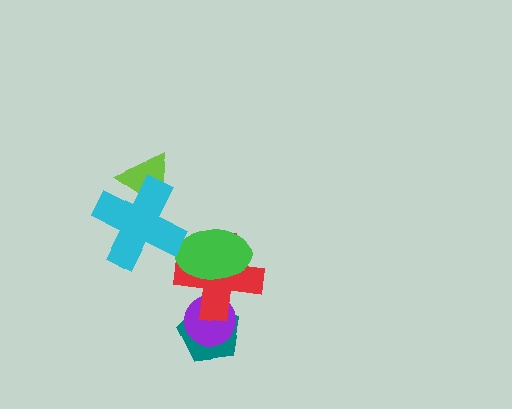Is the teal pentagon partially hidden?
Yes, it is partially covered by another shape.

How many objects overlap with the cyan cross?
1 object overlaps with the cyan cross.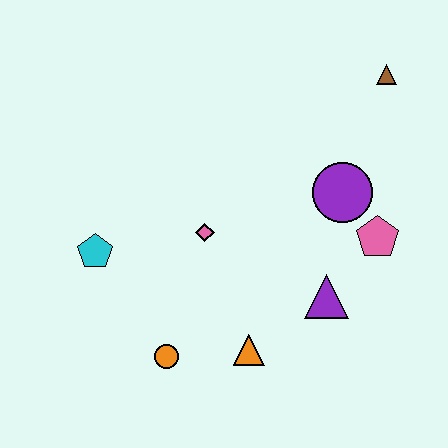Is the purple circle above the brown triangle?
No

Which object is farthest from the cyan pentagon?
The brown triangle is farthest from the cyan pentagon.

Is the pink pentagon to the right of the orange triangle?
Yes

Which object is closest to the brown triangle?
The purple circle is closest to the brown triangle.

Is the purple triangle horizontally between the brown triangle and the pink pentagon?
No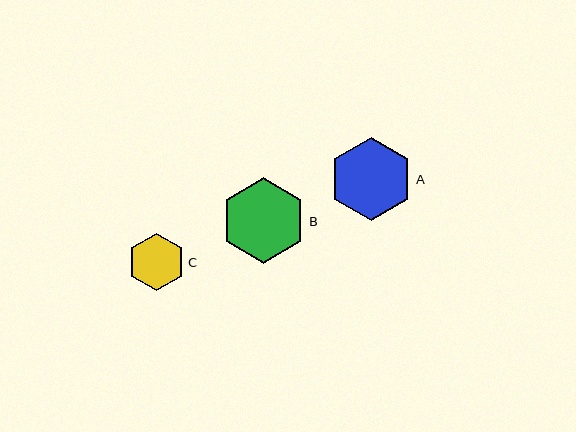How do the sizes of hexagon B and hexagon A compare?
Hexagon B and hexagon A are approximately the same size.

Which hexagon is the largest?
Hexagon B is the largest with a size of approximately 86 pixels.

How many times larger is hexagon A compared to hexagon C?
Hexagon A is approximately 1.5 times the size of hexagon C.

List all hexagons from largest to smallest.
From largest to smallest: B, A, C.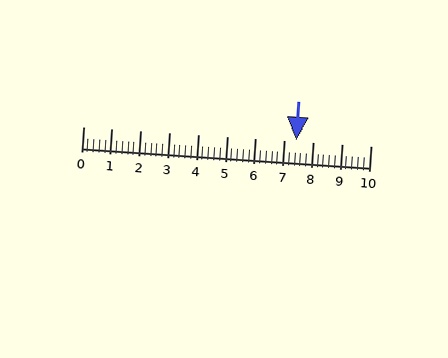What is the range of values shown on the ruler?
The ruler shows values from 0 to 10.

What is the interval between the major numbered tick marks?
The major tick marks are spaced 1 units apart.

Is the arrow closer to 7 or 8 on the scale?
The arrow is closer to 7.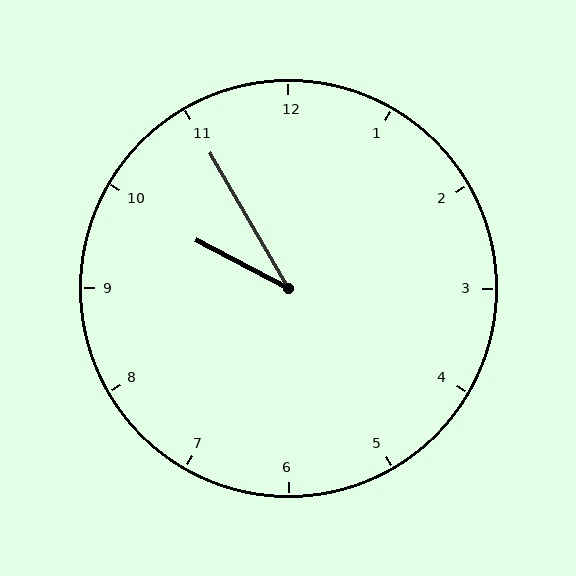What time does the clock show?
9:55.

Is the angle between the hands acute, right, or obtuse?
It is acute.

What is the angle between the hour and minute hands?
Approximately 32 degrees.